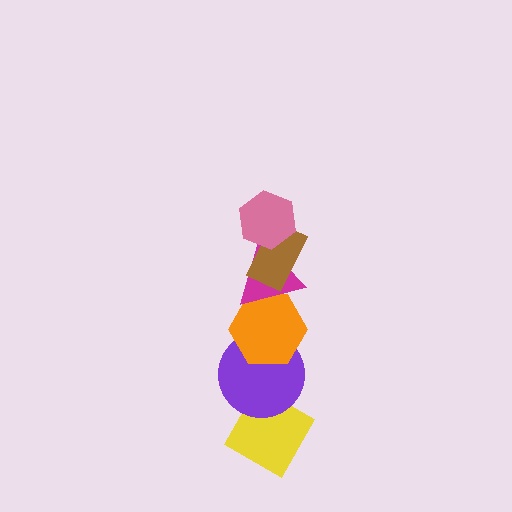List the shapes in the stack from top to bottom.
From top to bottom: the pink hexagon, the brown rectangle, the magenta triangle, the orange hexagon, the purple circle, the yellow diamond.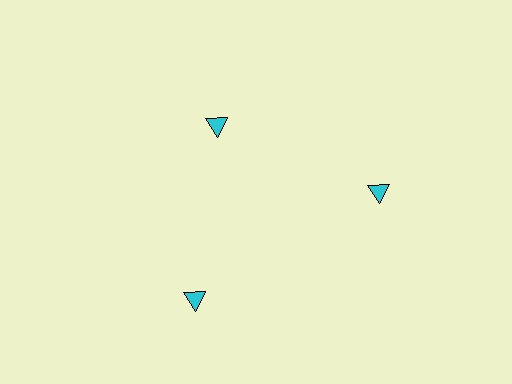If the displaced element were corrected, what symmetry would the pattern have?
It would have 3-fold rotational symmetry — the pattern would map onto itself every 120 degrees.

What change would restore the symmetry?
The symmetry would be restored by moving it outward, back onto the ring so that all 3 triangles sit at equal angles and equal distance from the center.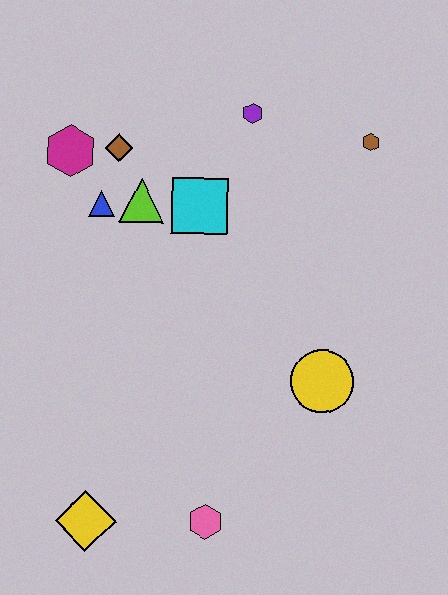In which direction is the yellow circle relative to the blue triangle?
The yellow circle is to the right of the blue triangle.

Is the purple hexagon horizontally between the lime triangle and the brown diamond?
No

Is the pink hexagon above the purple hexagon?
No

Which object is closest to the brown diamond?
The magenta hexagon is closest to the brown diamond.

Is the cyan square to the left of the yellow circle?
Yes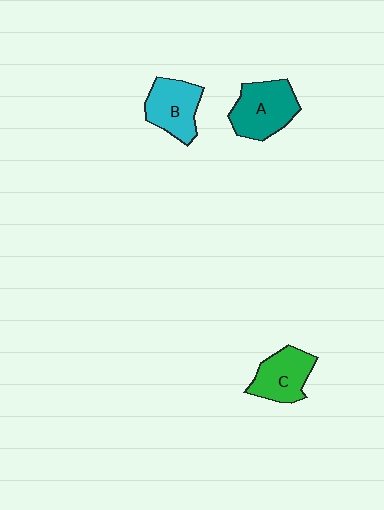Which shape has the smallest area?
Shape C (green).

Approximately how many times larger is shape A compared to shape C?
Approximately 1.2 times.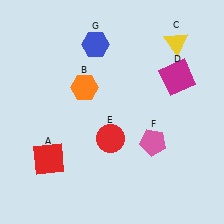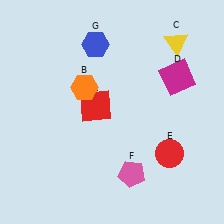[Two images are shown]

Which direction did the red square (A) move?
The red square (A) moved up.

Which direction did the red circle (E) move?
The red circle (E) moved right.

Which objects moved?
The objects that moved are: the red square (A), the red circle (E), the pink pentagon (F).